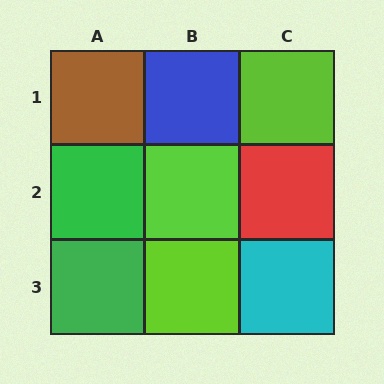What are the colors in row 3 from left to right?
Green, lime, cyan.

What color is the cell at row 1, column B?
Blue.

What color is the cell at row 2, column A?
Green.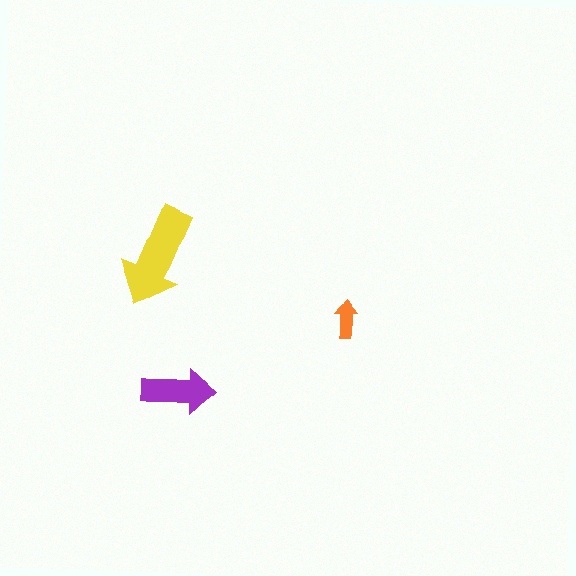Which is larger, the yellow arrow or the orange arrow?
The yellow one.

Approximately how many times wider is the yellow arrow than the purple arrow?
About 1.5 times wider.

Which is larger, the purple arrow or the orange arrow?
The purple one.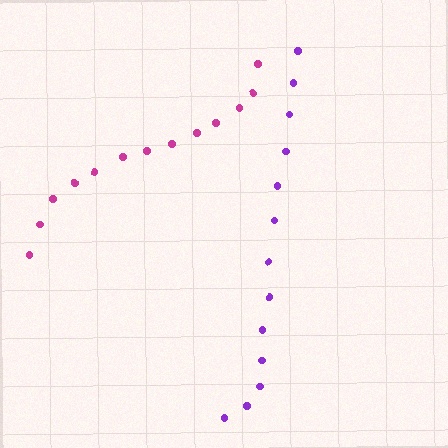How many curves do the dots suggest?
There are 2 distinct paths.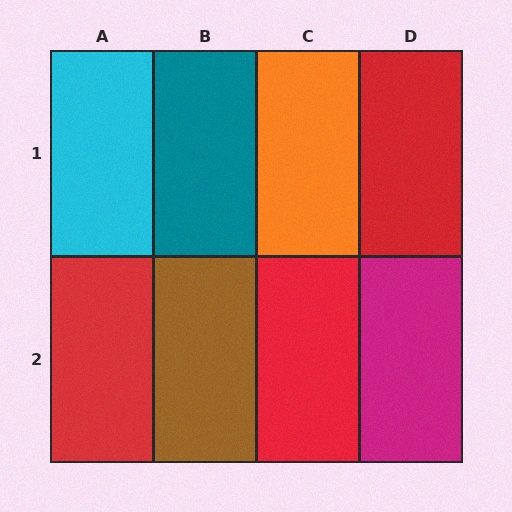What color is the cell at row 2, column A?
Red.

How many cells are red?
3 cells are red.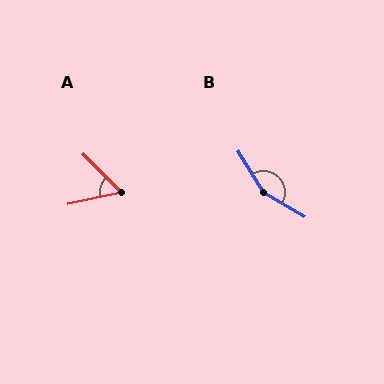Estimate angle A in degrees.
Approximately 57 degrees.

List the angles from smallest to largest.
A (57°), B (152°).